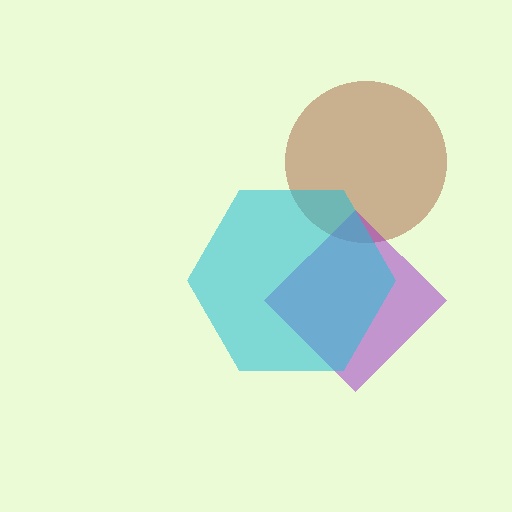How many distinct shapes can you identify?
There are 3 distinct shapes: a brown circle, a purple diamond, a cyan hexagon.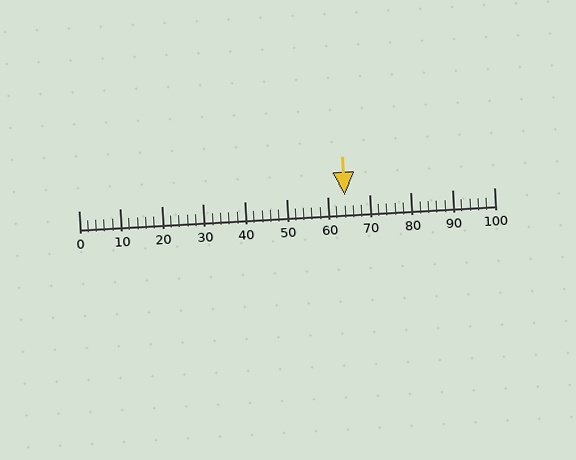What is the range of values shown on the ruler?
The ruler shows values from 0 to 100.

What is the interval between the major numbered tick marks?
The major tick marks are spaced 10 units apart.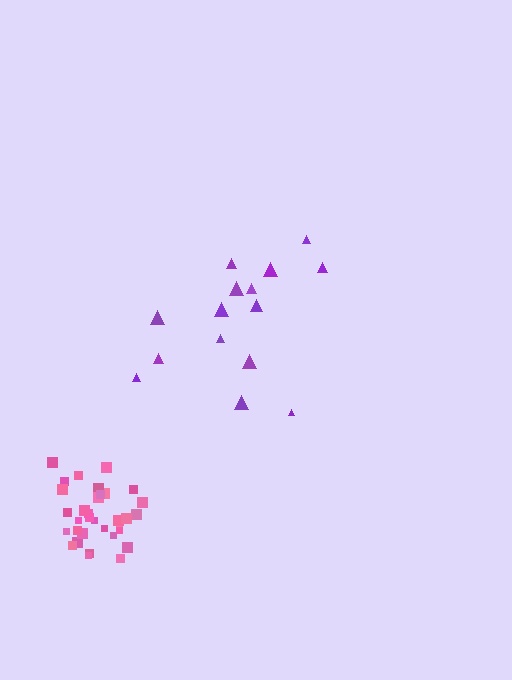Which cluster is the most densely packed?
Pink.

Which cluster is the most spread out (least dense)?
Purple.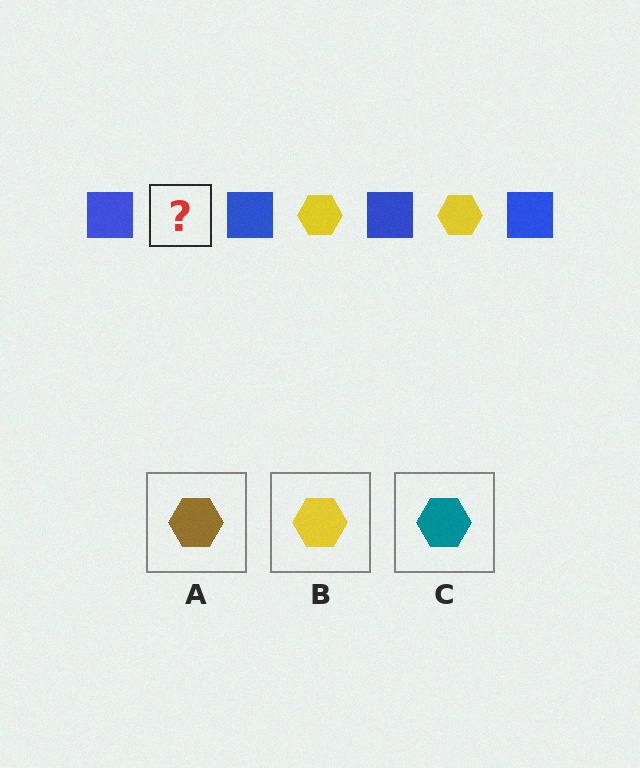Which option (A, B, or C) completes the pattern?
B.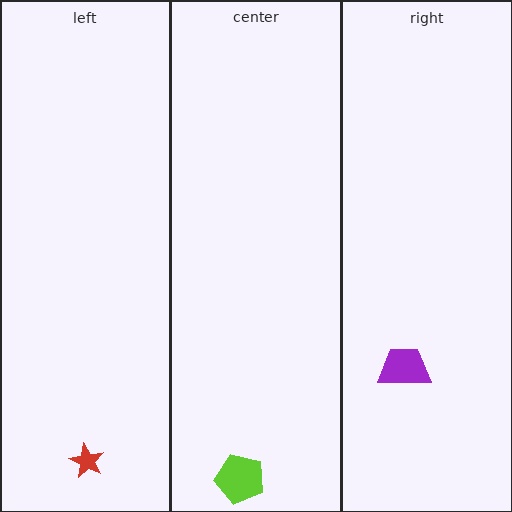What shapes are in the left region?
The red star.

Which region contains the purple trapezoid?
The right region.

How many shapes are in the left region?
1.